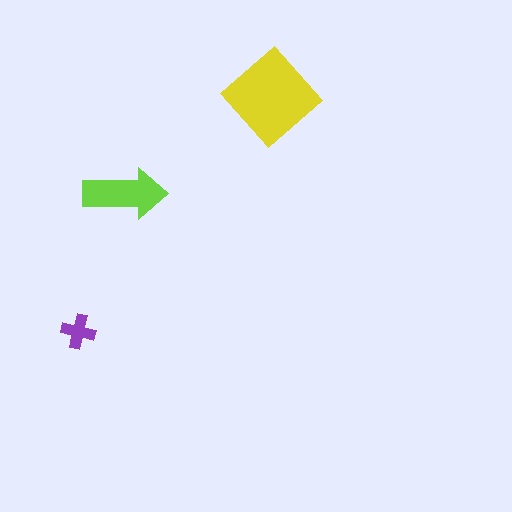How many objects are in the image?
There are 3 objects in the image.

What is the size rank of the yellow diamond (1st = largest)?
1st.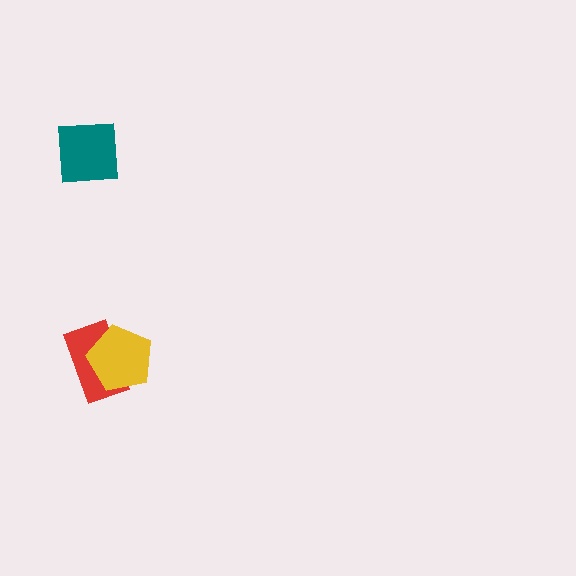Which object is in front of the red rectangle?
The yellow pentagon is in front of the red rectangle.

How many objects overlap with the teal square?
0 objects overlap with the teal square.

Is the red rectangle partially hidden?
Yes, it is partially covered by another shape.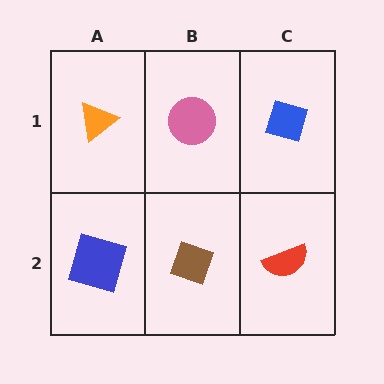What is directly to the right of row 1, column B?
A blue diamond.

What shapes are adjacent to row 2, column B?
A pink circle (row 1, column B), a blue square (row 2, column A), a red semicircle (row 2, column C).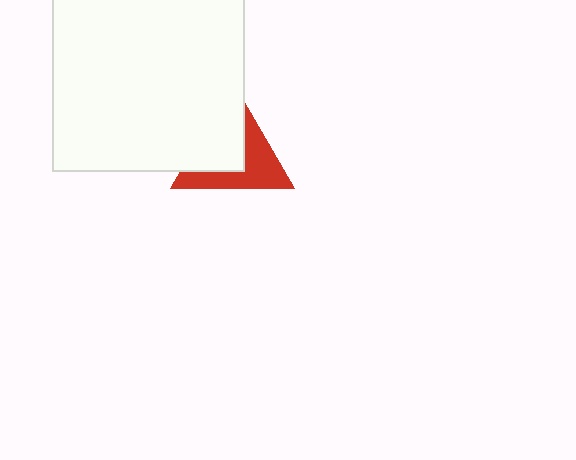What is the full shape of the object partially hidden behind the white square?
The partially hidden object is a red triangle.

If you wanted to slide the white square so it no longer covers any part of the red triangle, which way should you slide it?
Slide it left — that is the most direct way to separate the two shapes.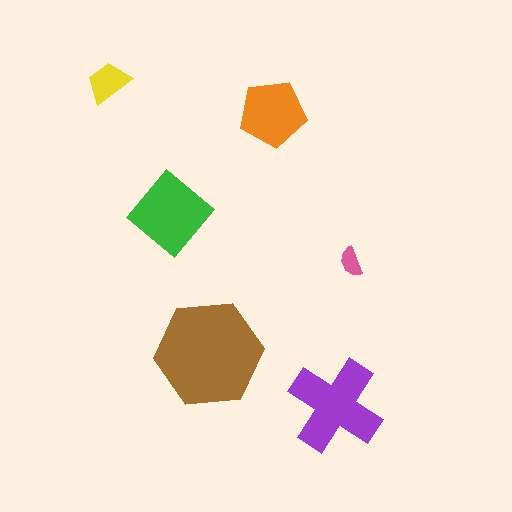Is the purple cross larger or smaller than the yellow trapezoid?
Larger.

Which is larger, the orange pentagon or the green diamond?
The green diamond.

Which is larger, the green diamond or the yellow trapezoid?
The green diamond.